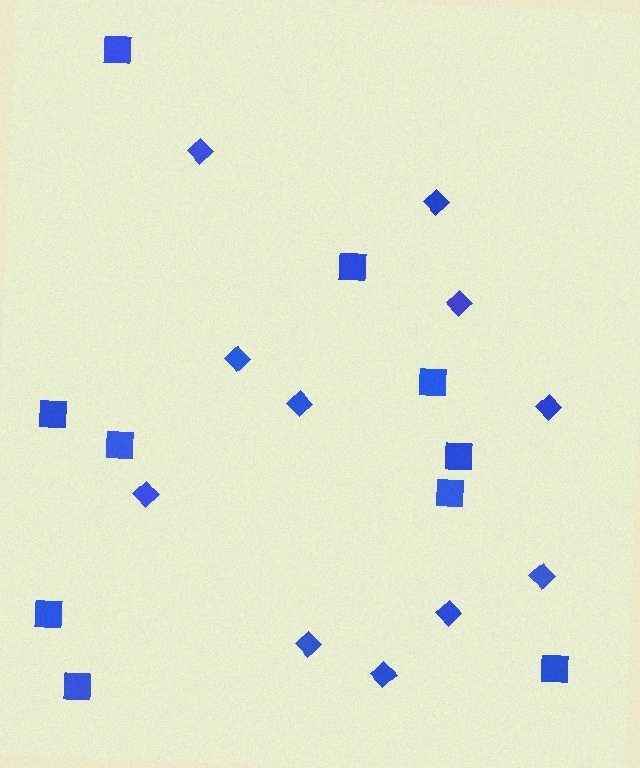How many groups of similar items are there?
There are 2 groups: one group of diamonds (11) and one group of squares (10).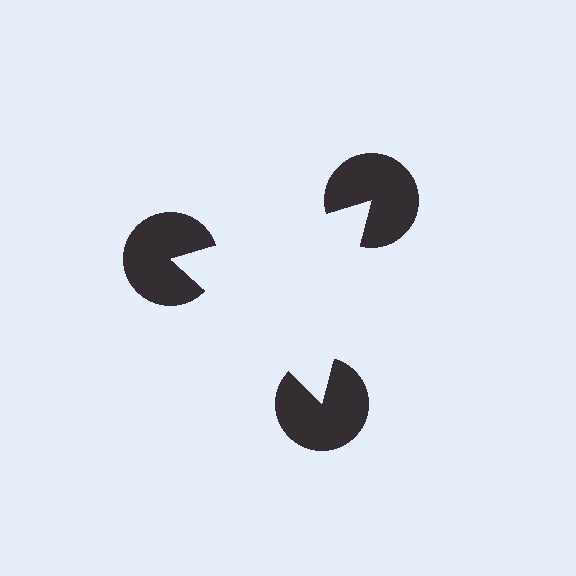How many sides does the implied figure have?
3 sides.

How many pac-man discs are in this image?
There are 3 — one at each vertex of the illusory triangle.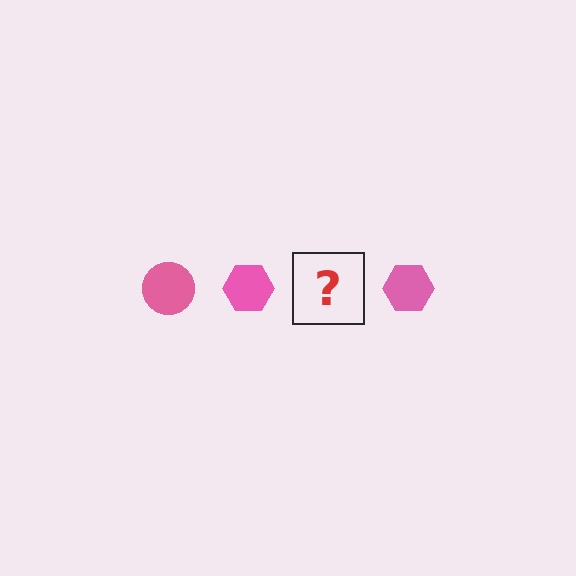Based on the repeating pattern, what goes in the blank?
The blank should be a pink circle.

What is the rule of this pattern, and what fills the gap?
The rule is that the pattern cycles through circle, hexagon shapes in pink. The gap should be filled with a pink circle.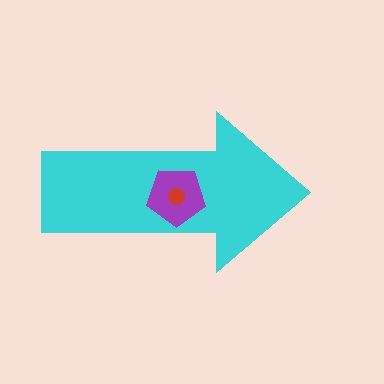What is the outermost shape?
The cyan arrow.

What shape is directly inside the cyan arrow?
The purple pentagon.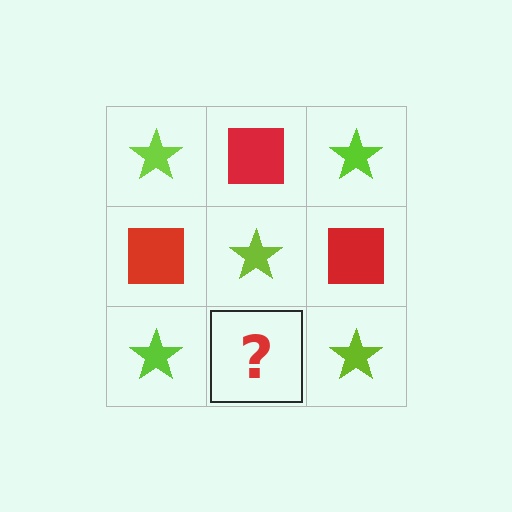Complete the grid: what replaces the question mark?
The question mark should be replaced with a red square.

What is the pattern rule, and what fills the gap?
The rule is that it alternates lime star and red square in a checkerboard pattern. The gap should be filled with a red square.